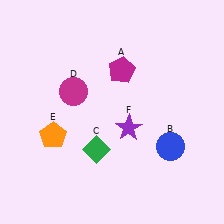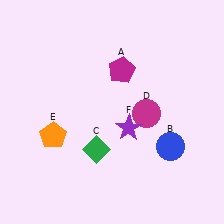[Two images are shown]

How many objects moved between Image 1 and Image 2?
1 object moved between the two images.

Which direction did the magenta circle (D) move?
The magenta circle (D) moved right.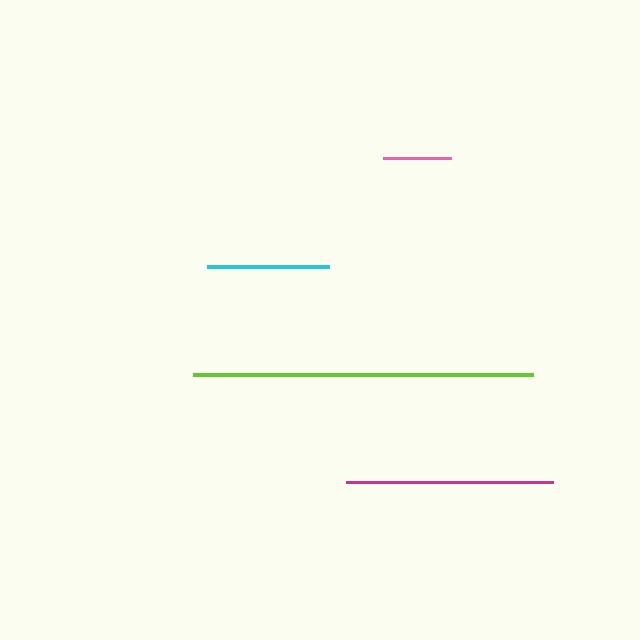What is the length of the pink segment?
The pink segment is approximately 68 pixels long.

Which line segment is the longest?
The lime line is the longest at approximately 340 pixels.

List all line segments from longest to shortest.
From longest to shortest: lime, magenta, cyan, pink.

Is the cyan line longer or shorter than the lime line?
The lime line is longer than the cyan line.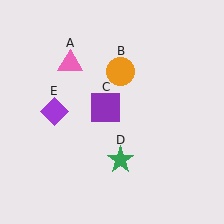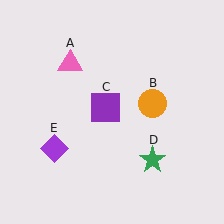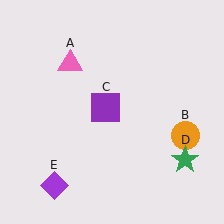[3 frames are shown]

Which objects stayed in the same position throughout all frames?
Pink triangle (object A) and purple square (object C) remained stationary.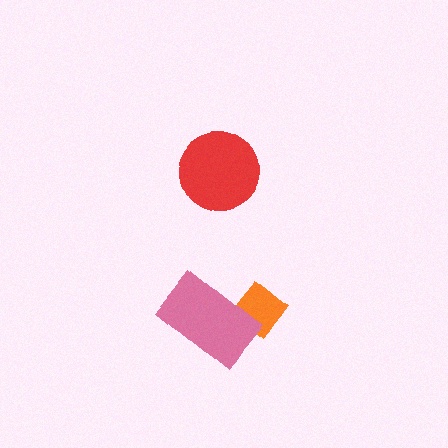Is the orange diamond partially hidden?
Yes, it is partially covered by another shape.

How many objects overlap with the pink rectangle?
1 object overlaps with the pink rectangle.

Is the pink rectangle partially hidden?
No, no other shape covers it.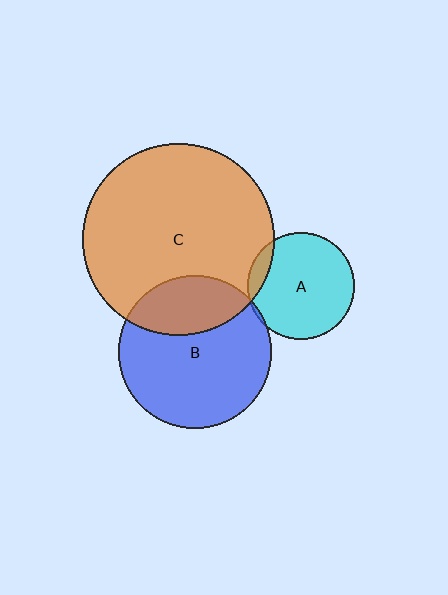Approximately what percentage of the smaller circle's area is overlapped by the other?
Approximately 10%.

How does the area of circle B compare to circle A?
Approximately 2.0 times.